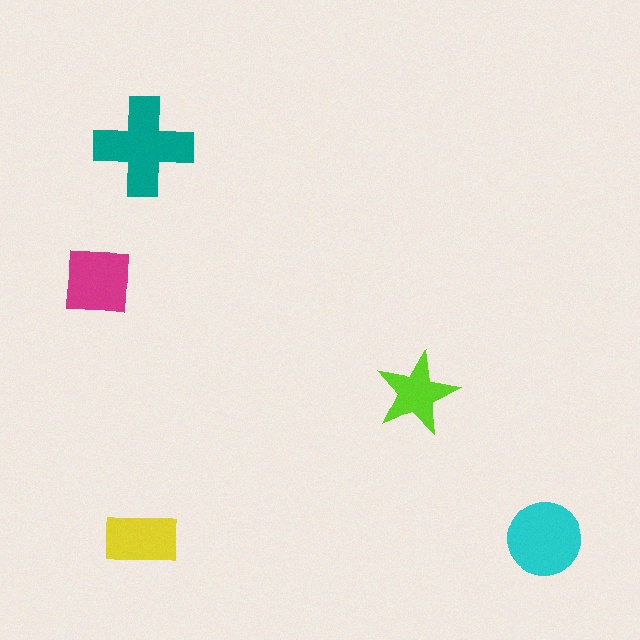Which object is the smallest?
The lime star.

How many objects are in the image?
There are 5 objects in the image.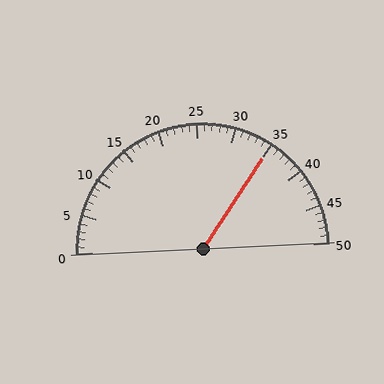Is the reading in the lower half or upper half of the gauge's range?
The reading is in the upper half of the range (0 to 50).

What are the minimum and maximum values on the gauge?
The gauge ranges from 0 to 50.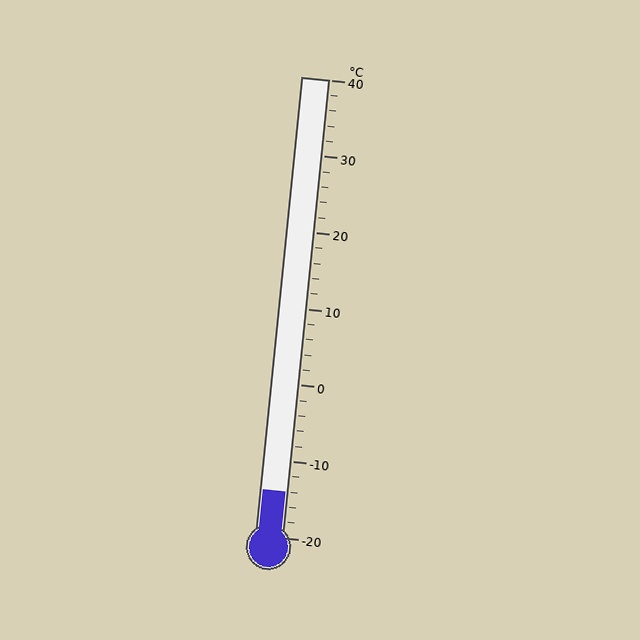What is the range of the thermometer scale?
The thermometer scale ranges from -20°C to 40°C.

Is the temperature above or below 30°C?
The temperature is below 30°C.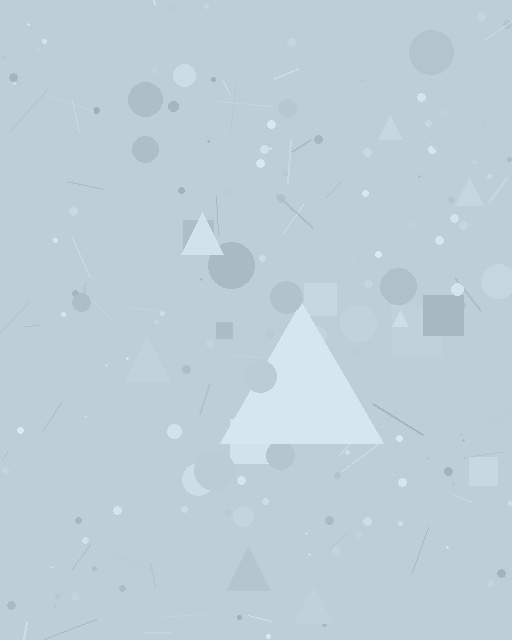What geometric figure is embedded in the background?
A triangle is embedded in the background.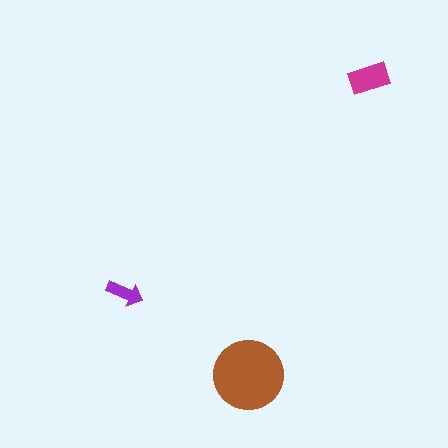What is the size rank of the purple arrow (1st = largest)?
3rd.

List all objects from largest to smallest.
The brown circle, the magenta rectangle, the purple arrow.